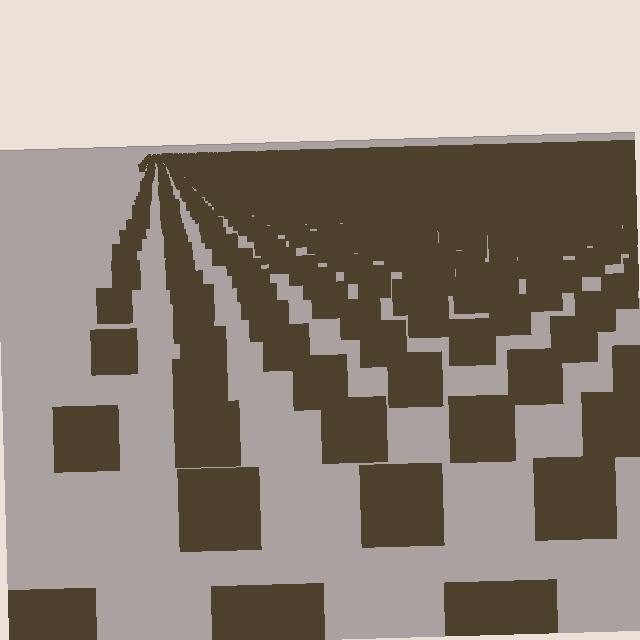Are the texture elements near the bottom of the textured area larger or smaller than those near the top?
Larger. Near the bottom, elements are closer to the viewer and appear at a bigger on-screen size.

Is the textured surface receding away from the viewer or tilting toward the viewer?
The surface is receding away from the viewer. Texture elements get smaller and denser toward the top.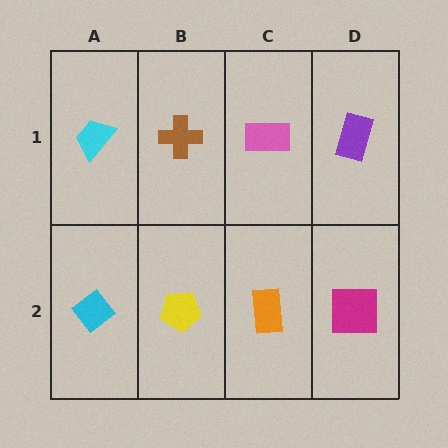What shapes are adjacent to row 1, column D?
A magenta square (row 2, column D), a pink rectangle (row 1, column C).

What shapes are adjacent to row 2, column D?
A purple rectangle (row 1, column D), an orange rectangle (row 2, column C).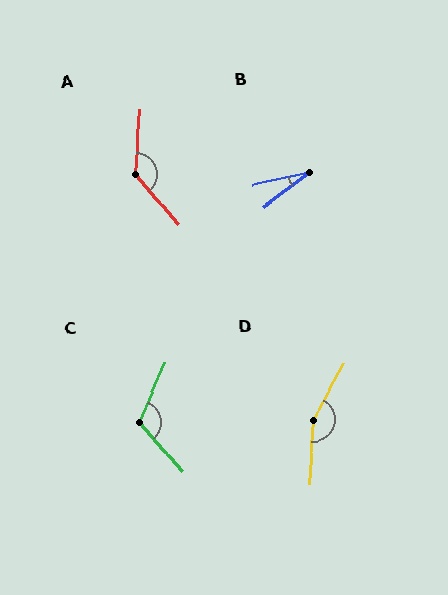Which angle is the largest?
D, at approximately 154 degrees.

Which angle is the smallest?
B, at approximately 25 degrees.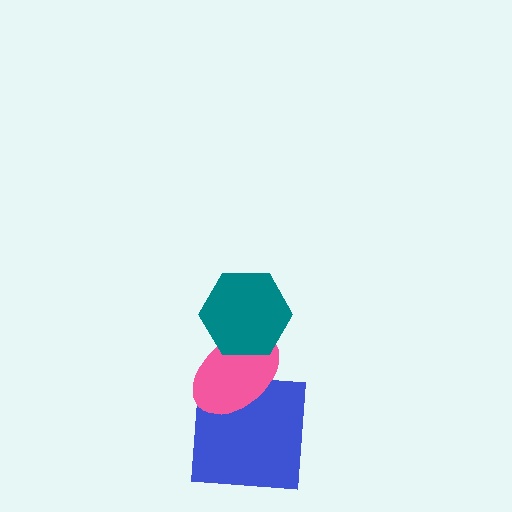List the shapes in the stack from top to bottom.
From top to bottom: the teal hexagon, the pink ellipse, the blue square.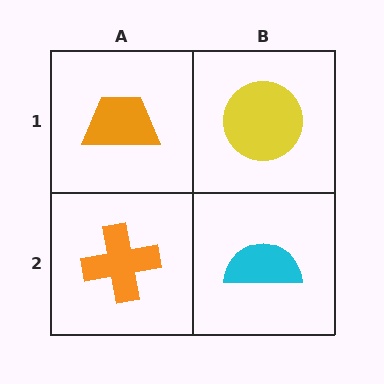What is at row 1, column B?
A yellow circle.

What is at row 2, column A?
An orange cross.